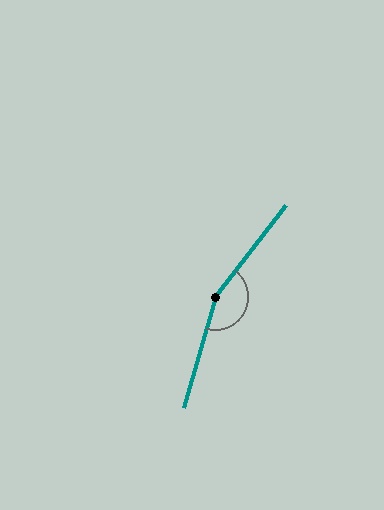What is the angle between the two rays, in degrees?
Approximately 158 degrees.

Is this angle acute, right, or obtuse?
It is obtuse.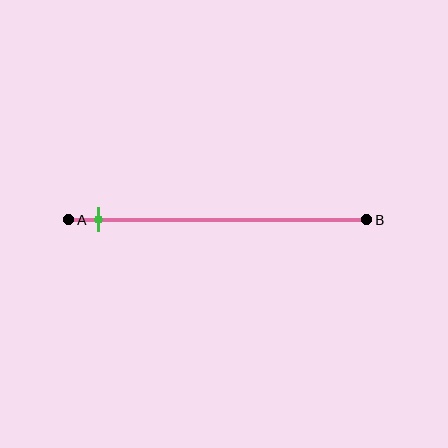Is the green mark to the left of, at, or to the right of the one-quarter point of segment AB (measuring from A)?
The green mark is to the left of the one-quarter point of segment AB.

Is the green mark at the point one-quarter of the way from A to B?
No, the mark is at about 10% from A, not at the 25% one-quarter point.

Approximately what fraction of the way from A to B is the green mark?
The green mark is approximately 10% of the way from A to B.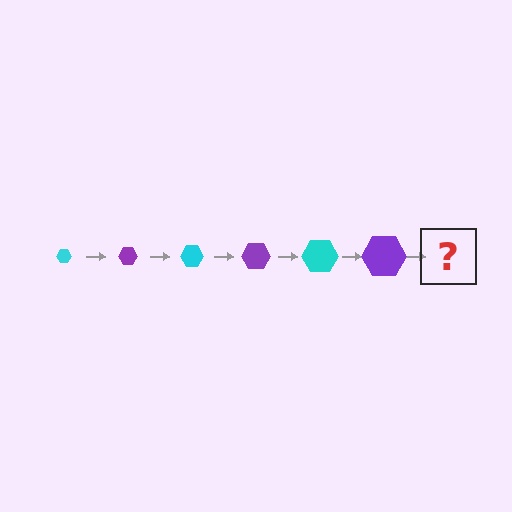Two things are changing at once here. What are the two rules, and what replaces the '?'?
The two rules are that the hexagon grows larger each step and the color cycles through cyan and purple. The '?' should be a cyan hexagon, larger than the previous one.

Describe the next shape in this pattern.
It should be a cyan hexagon, larger than the previous one.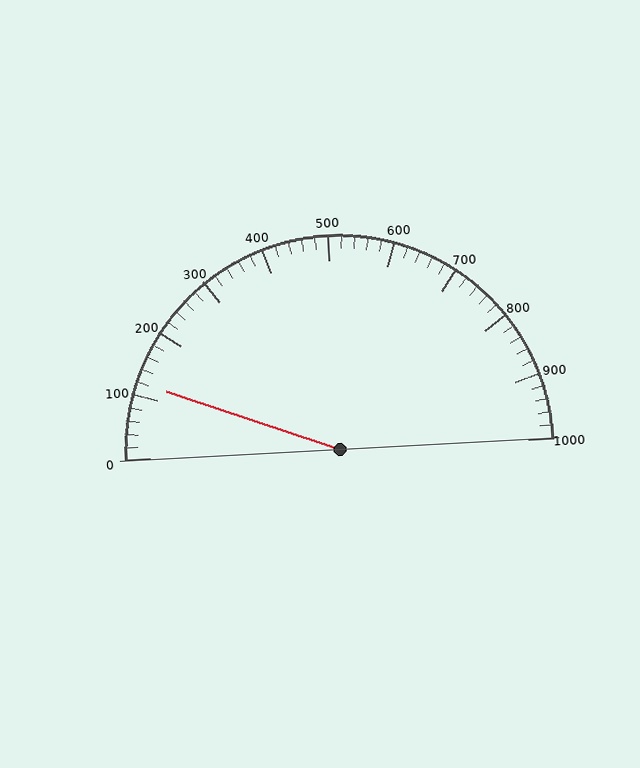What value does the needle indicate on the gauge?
The needle indicates approximately 120.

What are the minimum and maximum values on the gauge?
The gauge ranges from 0 to 1000.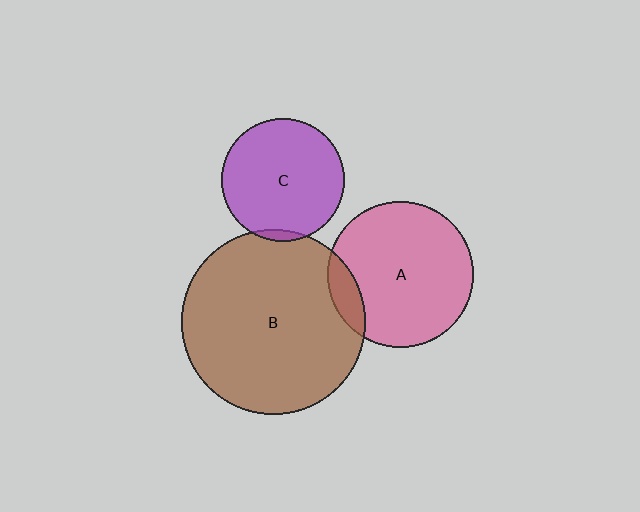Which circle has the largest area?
Circle B (brown).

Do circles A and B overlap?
Yes.